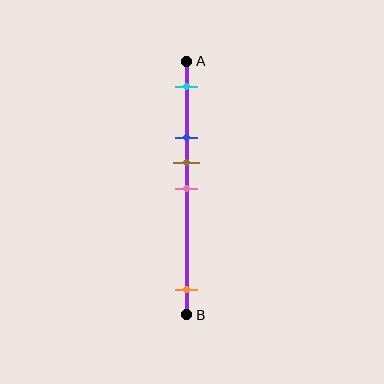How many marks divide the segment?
There are 5 marks dividing the segment.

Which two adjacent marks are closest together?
The brown and pink marks are the closest adjacent pair.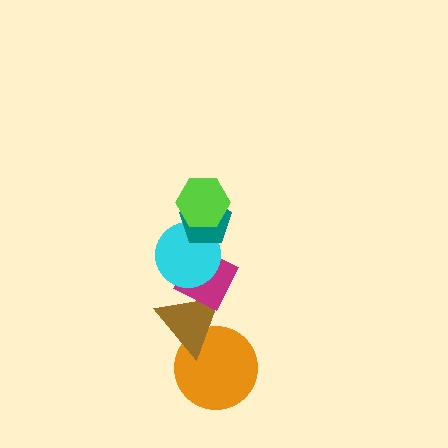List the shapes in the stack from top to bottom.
From top to bottom: the lime hexagon, the teal pentagon, the cyan circle, the magenta diamond, the brown triangle, the orange circle.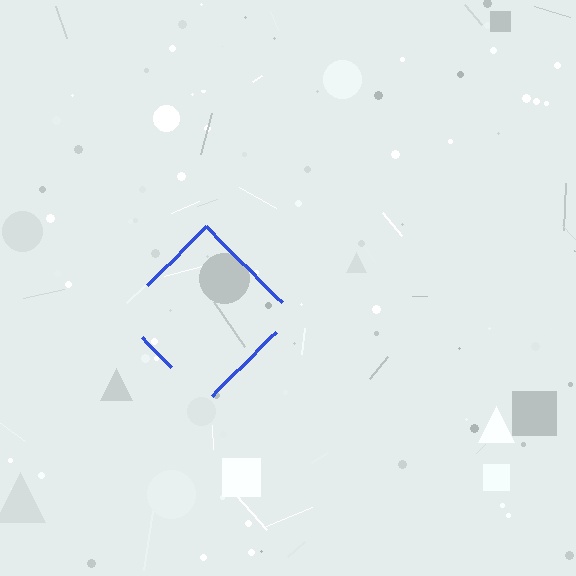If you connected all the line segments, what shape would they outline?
They would outline a diamond.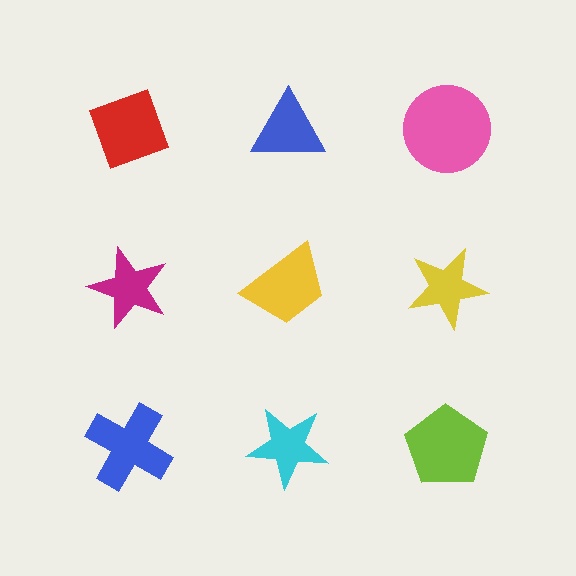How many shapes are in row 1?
3 shapes.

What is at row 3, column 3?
A lime pentagon.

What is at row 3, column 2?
A cyan star.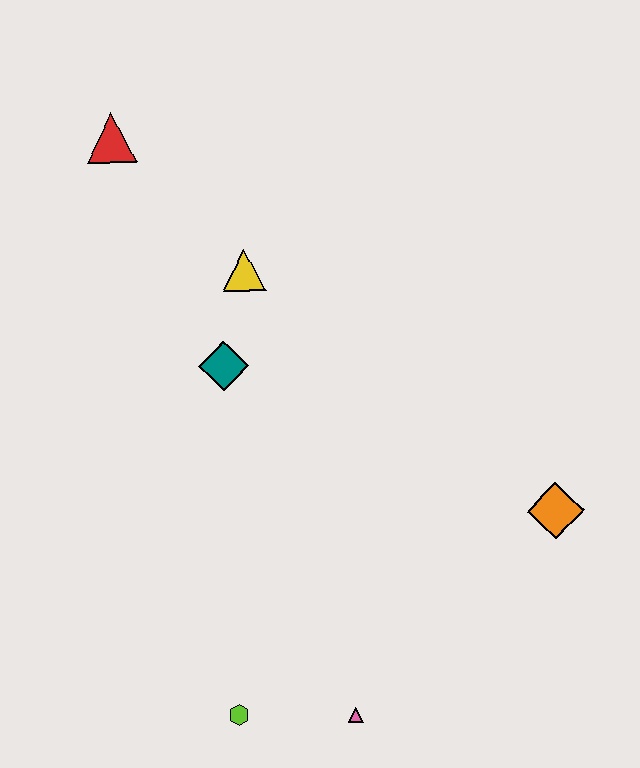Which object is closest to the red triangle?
The yellow triangle is closest to the red triangle.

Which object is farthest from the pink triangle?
The red triangle is farthest from the pink triangle.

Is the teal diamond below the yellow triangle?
Yes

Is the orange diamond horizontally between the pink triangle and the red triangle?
No